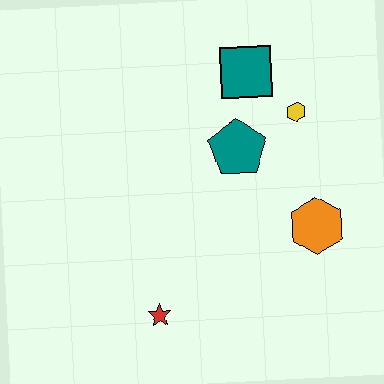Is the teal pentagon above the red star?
Yes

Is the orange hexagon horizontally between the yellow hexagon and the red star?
No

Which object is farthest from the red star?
The teal square is farthest from the red star.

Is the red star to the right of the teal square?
No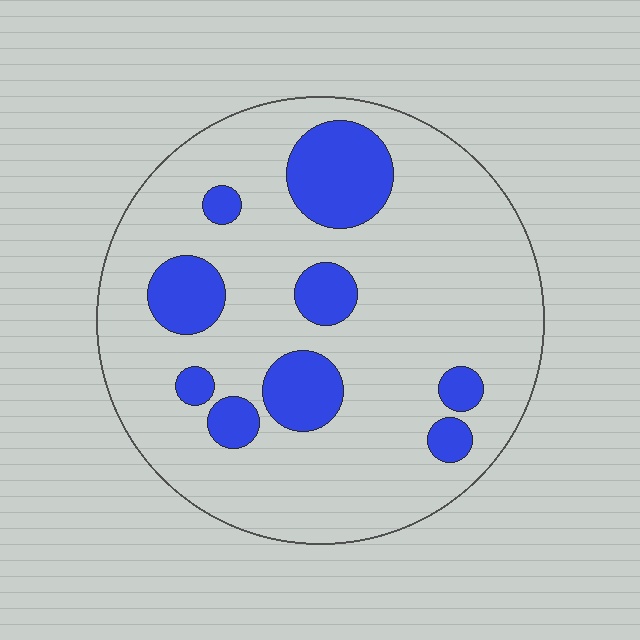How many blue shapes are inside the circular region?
9.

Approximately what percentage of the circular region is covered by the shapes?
Approximately 20%.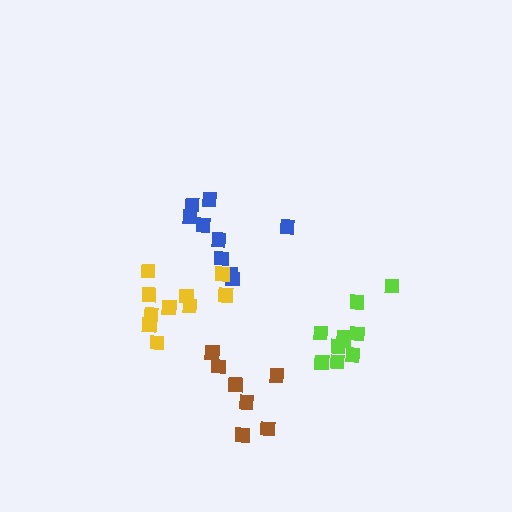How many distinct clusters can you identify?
There are 4 distinct clusters.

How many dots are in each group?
Group 1: 9 dots, Group 2: 10 dots, Group 3: 10 dots, Group 4: 7 dots (36 total).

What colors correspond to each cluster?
The clusters are colored: blue, yellow, lime, brown.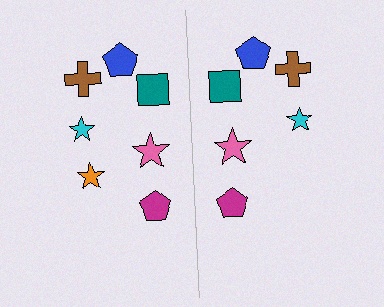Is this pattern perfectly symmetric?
No, the pattern is not perfectly symmetric. A orange star is missing from the right side.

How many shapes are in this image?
There are 13 shapes in this image.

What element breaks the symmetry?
A orange star is missing from the right side.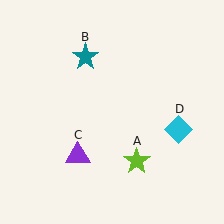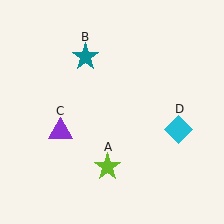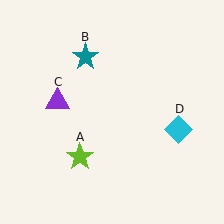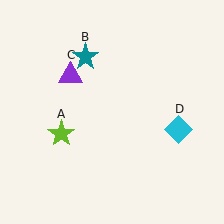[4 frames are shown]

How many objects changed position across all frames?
2 objects changed position: lime star (object A), purple triangle (object C).